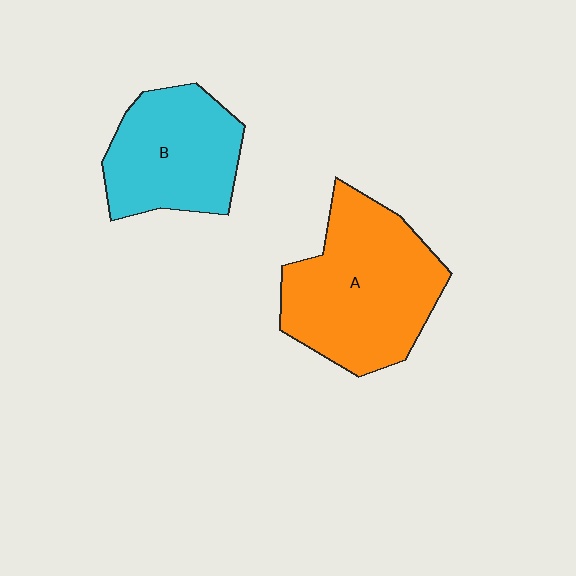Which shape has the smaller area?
Shape B (cyan).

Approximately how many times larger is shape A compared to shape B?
Approximately 1.4 times.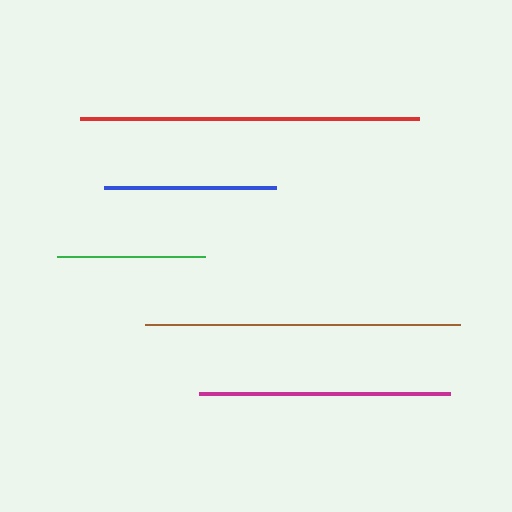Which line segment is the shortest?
The green line is the shortest at approximately 148 pixels.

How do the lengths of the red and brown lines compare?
The red and brown lines are approximately the same length.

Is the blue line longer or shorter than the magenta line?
The magenta line is longer than the blue line.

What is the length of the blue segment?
The blue segment is approximately 172 pixels long.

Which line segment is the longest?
The red line is the longest at approximately 340 pixels.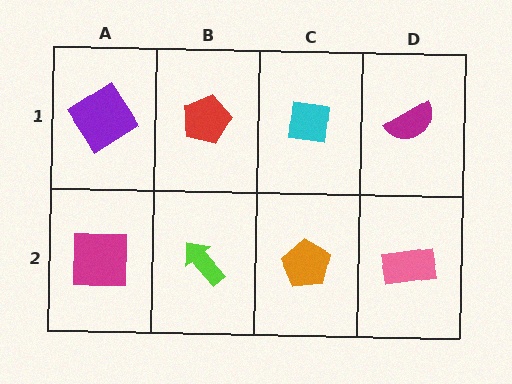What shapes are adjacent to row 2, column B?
A red pentagon (row 1, column B), a magenta square (row 2, column A), an orange pentagon (row 2, column C).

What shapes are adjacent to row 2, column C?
A cyan square (row 1, column C), a lime arrow (row 2, column B), a pink rectangle (row 2, column D).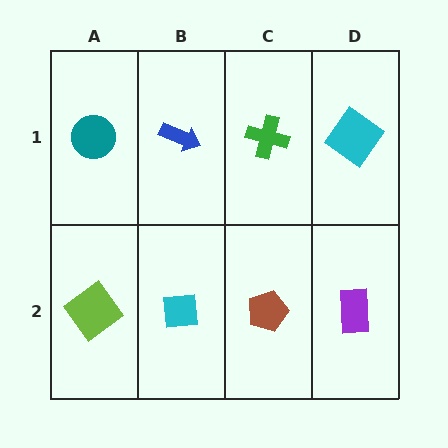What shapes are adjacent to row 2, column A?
A teal circle (row 1, column A), a cyan square (row 2, column B).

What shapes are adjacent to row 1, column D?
A purple rectangle (row 2, column D), a green cross (row 1, column C).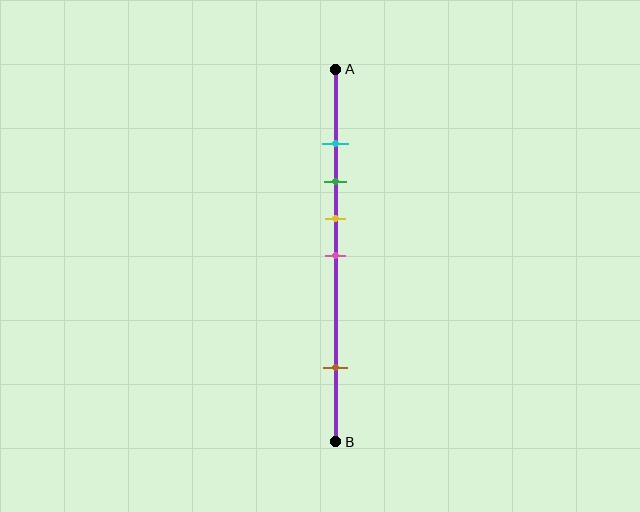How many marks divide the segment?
There are 5 marks dividing the segment.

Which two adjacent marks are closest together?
The cyan and green marks are the closest adjacent pair.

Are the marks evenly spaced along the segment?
No, the marks are not evenly spaced.